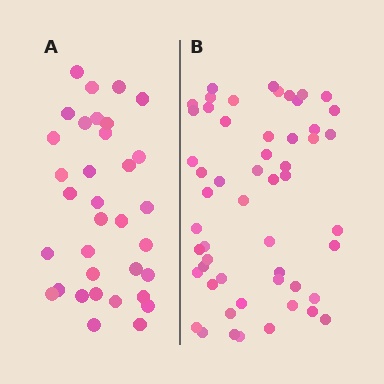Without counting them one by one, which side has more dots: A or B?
Region B (the right region) has more dots.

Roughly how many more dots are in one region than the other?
Region B has approximately 20 more dots than region A.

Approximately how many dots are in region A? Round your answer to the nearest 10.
About 30 dots. (The exact count is 34, which rounds to 30.)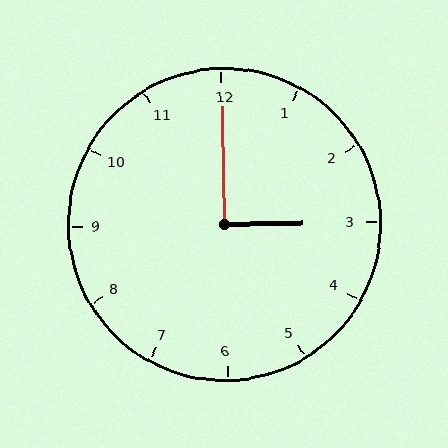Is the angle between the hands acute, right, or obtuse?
It is right.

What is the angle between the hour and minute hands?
Approximately 90 degrees.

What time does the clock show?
3:00.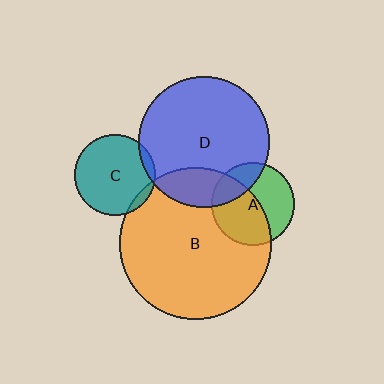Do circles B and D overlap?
Yes.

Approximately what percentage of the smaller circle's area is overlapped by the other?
Approximately 20%.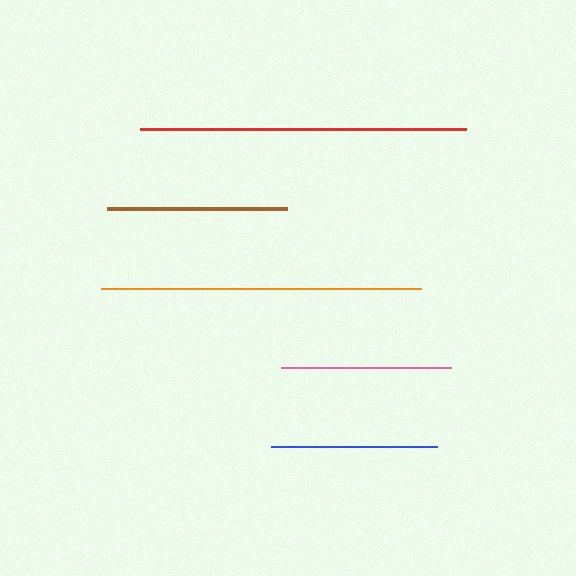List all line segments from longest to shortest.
From longest to shortest: red, orange, brown, pink, blue.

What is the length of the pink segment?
The pink segment is approximately 170 pixels long.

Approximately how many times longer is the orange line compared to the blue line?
The orange line is approximately 1.9 times the length of the blue line.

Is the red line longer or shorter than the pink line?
The red line is longer than the pink line.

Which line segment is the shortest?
The blue line is the shortest at approximately 166 pixels.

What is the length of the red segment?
The red segment is approximately 327 pixels long.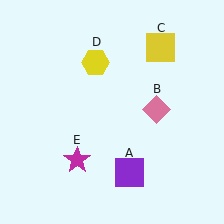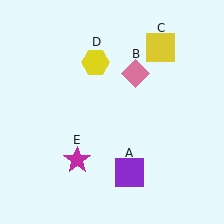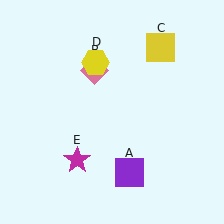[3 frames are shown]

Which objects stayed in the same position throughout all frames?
Purple square (object A) and yellow square (object C) and yellow hexagon (object D) and magenta star (object E) remained stationary.